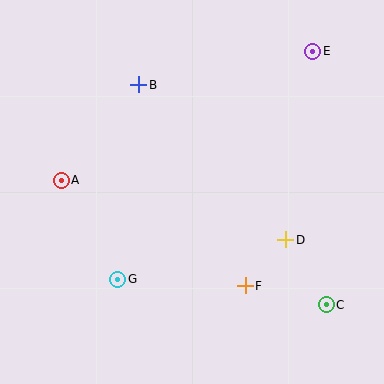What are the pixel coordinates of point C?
Point C is at (326, 305).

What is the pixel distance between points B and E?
The distance between B and E is 177 pixels.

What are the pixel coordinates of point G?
Point G is at (117, 279).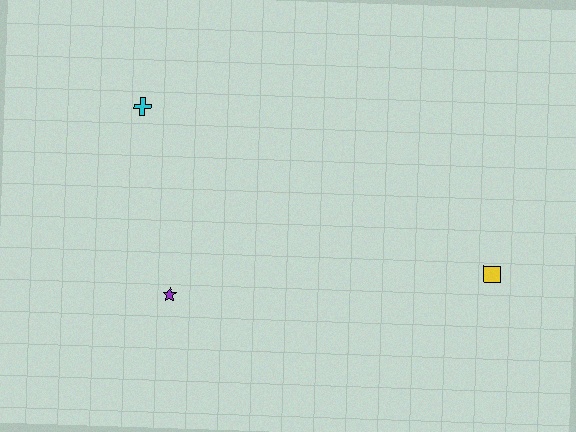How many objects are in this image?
There are 3 objects.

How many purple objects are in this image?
There is 1 purple object.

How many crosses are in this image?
There is 1 cross.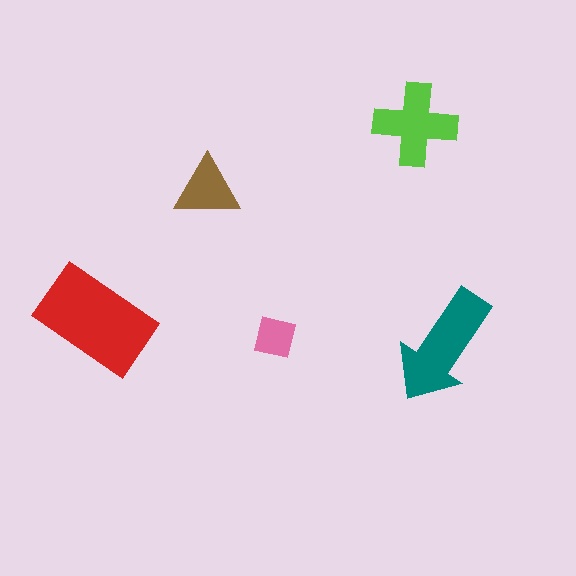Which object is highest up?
The lime cross is topmost.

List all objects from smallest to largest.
The pink square, the brown triangle, the lime cross, the teal arrow, the red rectangle.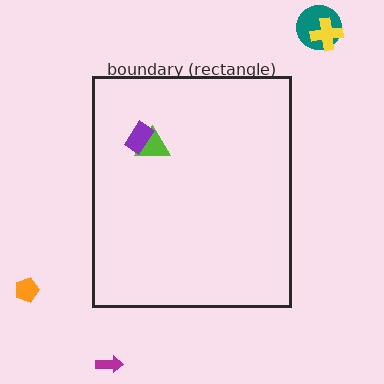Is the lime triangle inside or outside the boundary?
Inside.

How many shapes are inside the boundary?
2 inside, 4 outside.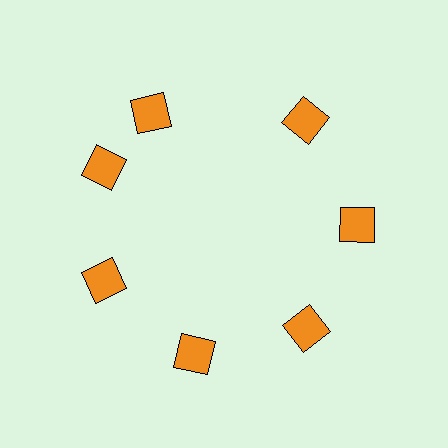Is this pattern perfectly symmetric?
No. The 7 orange squares are arranged in a ring, but one element near the 12 o'clock position is rotated out of alignment along the ring, breaking the 7-fold rotational symmetry.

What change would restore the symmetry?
The symmetry would be restored by rotating it back into even spacing with its neighbors so that all 7 squares sit at equal angles and equal distance from the center.